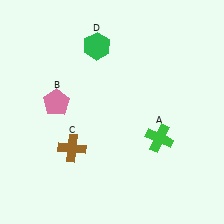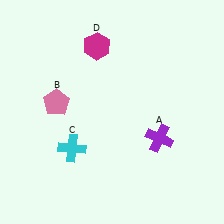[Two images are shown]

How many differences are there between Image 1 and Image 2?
There are 3 differences between the two images.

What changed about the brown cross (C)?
In Image 1, C is brown. In Image 2, it changed to cyan.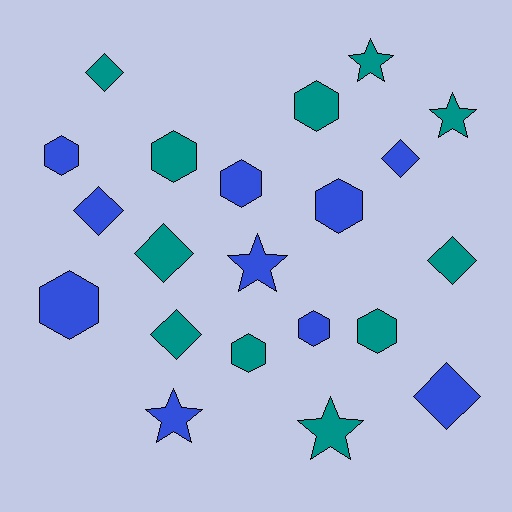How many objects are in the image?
There are 21 objects.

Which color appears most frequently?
Teal, with 11 objects.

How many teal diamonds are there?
There are 4 teal diamonds.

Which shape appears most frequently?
Hexagon, with 9 objects.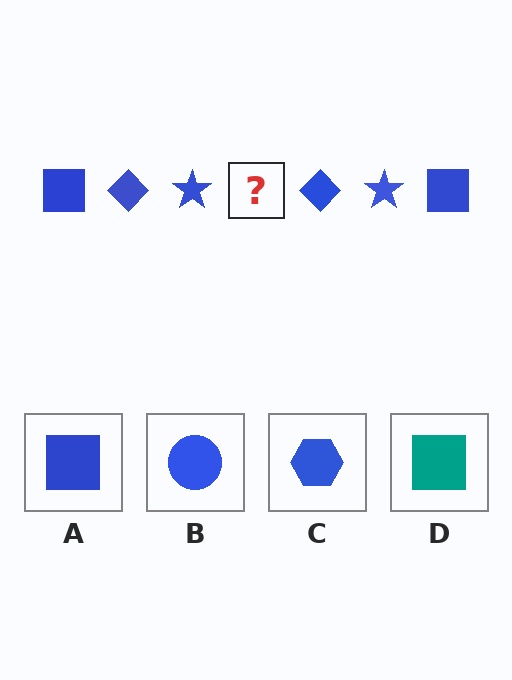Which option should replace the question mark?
Option A.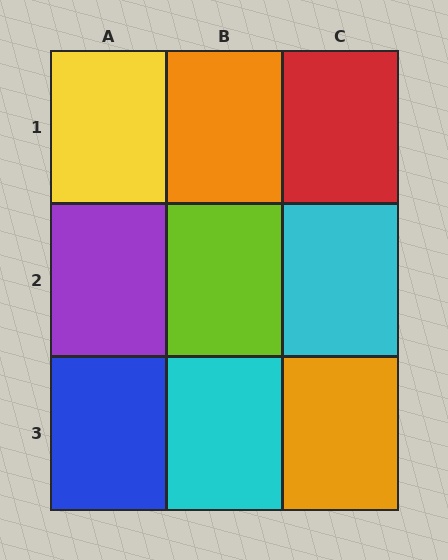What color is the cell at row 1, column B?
Orange.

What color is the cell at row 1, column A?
Yellow.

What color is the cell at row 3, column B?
Cyan.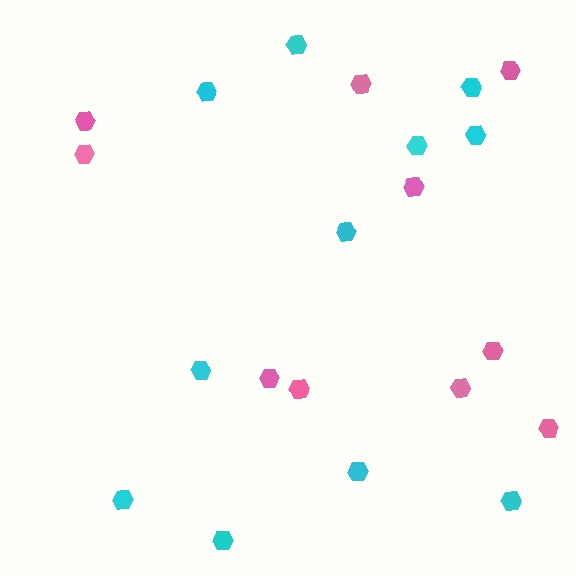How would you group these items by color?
There are 2 groups: one group of cyan hexagons (11) and one group of pink hexagons (10).